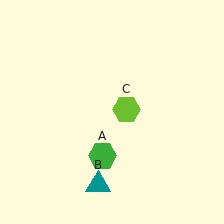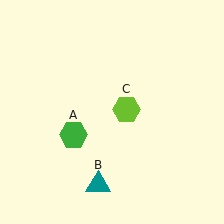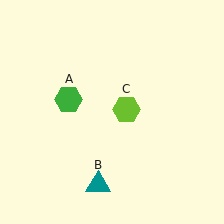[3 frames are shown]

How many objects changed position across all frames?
1 object changed position: green hexagon (object A).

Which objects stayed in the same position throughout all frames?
Teal triangle (object B) and lime hexagon (object C) remained stationary.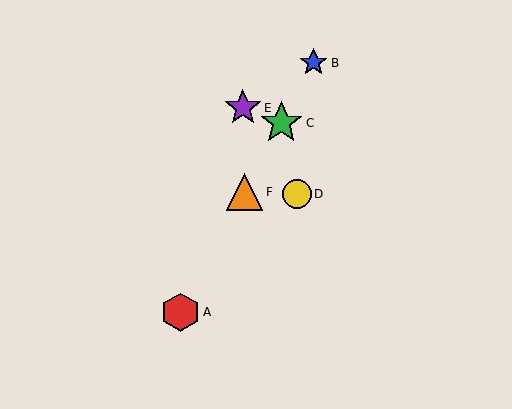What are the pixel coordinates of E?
Object E is at (243, 108).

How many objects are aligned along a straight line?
4 objects (A, B, C, F) are aligned along a straight line.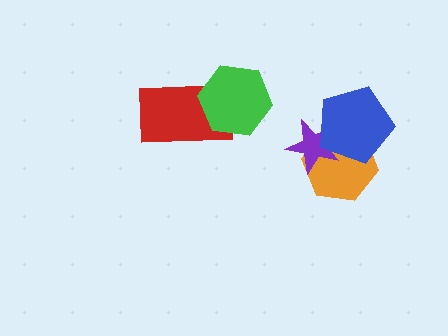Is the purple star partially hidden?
Yes, it is partially covered by another shape.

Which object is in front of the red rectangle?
The green hexagon is in front of the red rectangle.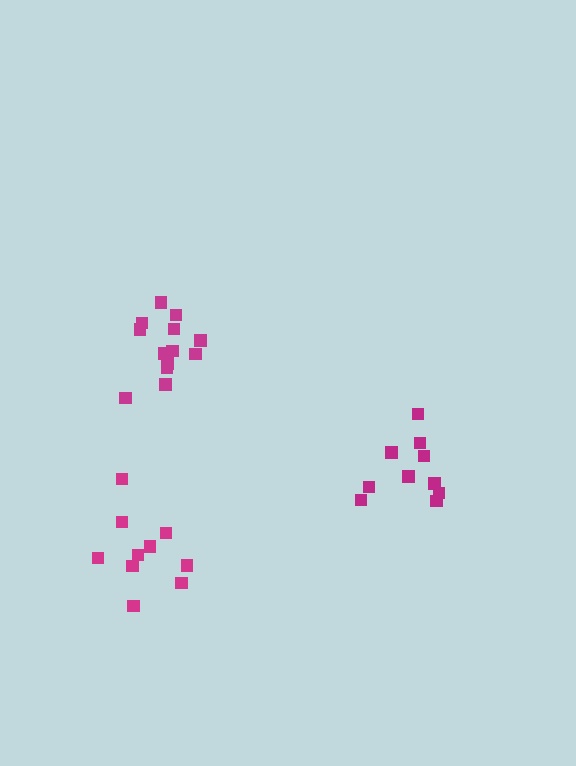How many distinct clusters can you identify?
There are 3 distinct clusters.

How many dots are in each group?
Group 1: 10 dots, Group 2: 13 dots, Group 3: 10 dots (33 total).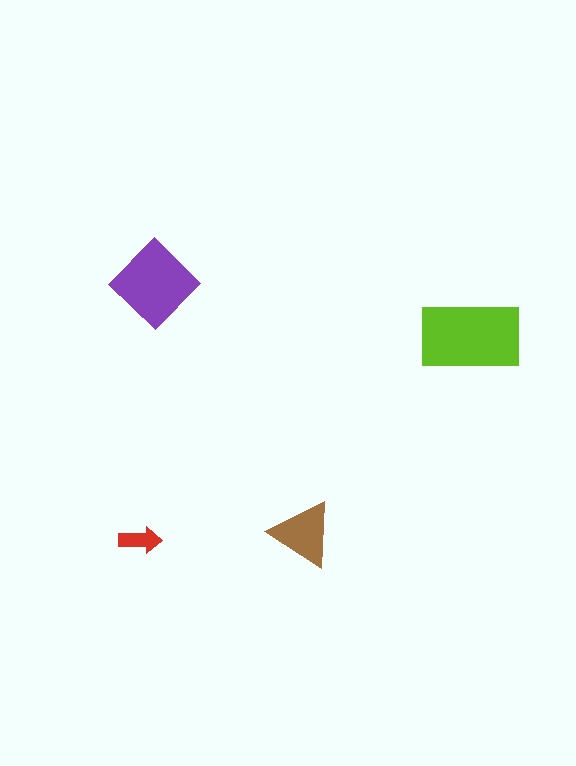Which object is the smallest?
The red arrow.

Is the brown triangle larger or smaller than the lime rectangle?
Smaller.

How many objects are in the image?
There are 4 objects in the image.